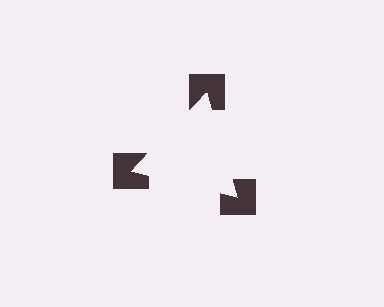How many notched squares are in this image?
There are 3 — one at each vertex of the illusory triangle.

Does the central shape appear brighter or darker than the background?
It typically appears slightly brighter than the background, even though no actual brightness change is drawn.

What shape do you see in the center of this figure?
An illusory triangle — its edges are inferred from the aligned wedge cuts in the notched squares, not physically drawn.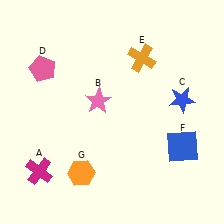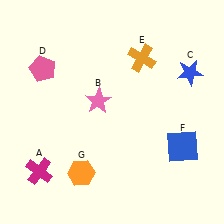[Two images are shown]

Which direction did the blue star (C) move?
The blue star (C) moved up.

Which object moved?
The blue star (C) moved up.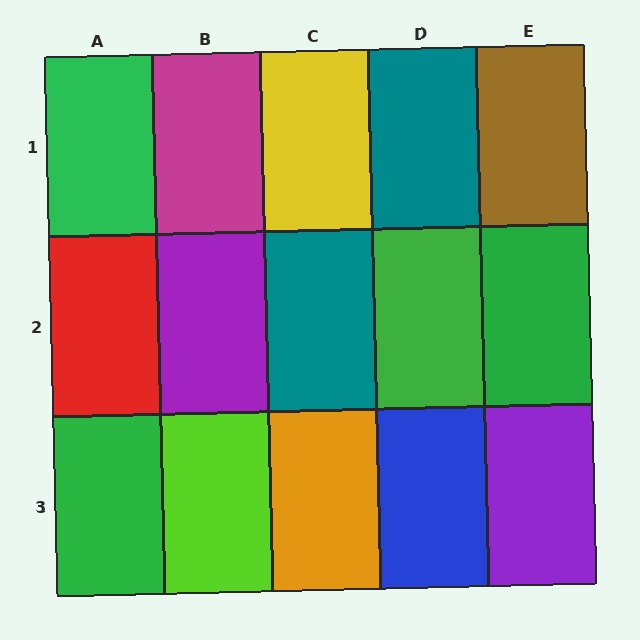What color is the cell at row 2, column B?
Purple.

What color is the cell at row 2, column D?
Green.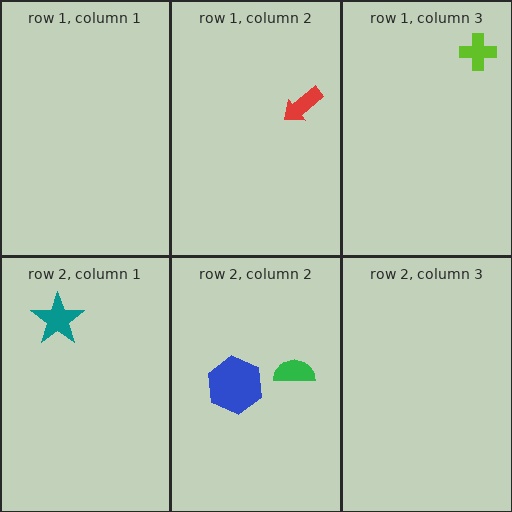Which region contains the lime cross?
The row 1, column 3 region.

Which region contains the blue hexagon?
The row 2, column 2 region.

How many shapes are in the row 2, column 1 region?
1.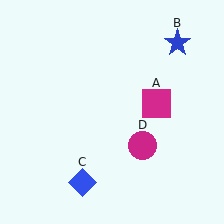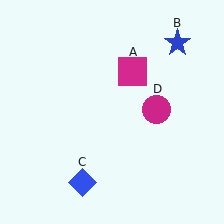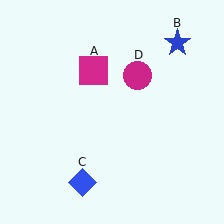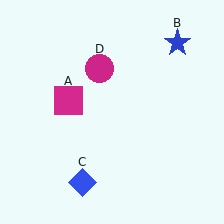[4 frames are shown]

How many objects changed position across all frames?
2 objects changed position: magenta square (object A), magenta circle (object D).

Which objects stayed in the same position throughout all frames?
Blue star (object B) and blue diamond (object C) remained stationary.